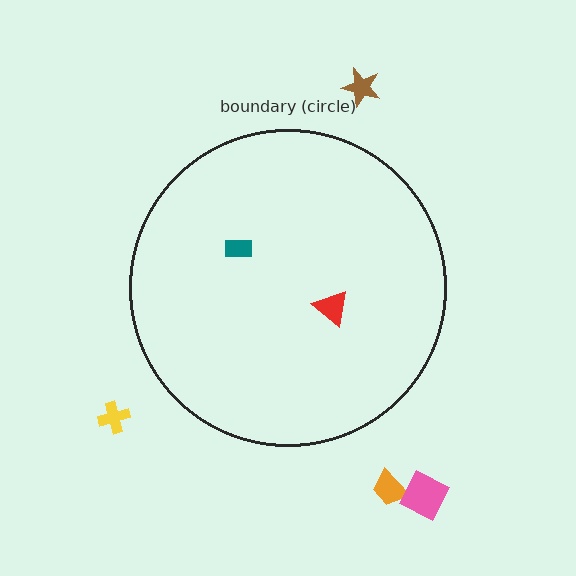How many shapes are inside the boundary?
2 inside, 4 outside.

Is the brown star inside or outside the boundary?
Outside.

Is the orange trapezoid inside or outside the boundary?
Outside.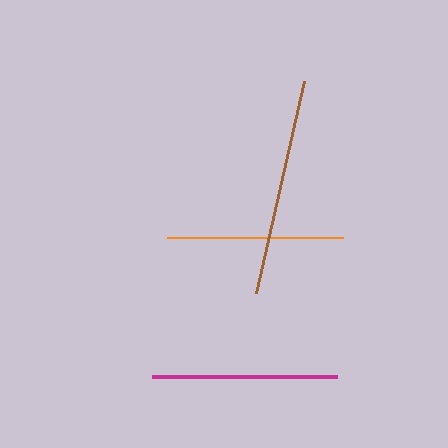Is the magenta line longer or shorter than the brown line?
The brown line is longer than the magenta line.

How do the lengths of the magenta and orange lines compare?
The magenta and orange lines are approximately the same length.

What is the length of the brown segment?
The brown segment is approximately 218 pixels long.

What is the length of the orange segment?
The orange segment is approximately 176 pixels long.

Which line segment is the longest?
The brown line is the longest at approximately 218 pixels.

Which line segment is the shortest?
The orange line is the shortest at approximately 176 pixels.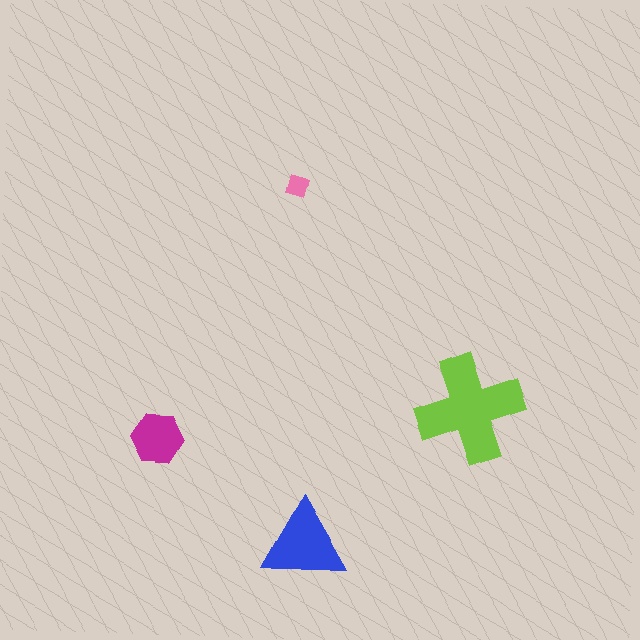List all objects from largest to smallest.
The lime cross, the blue triangle, the magenta hexagon, the pink diamond.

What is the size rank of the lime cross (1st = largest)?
1st.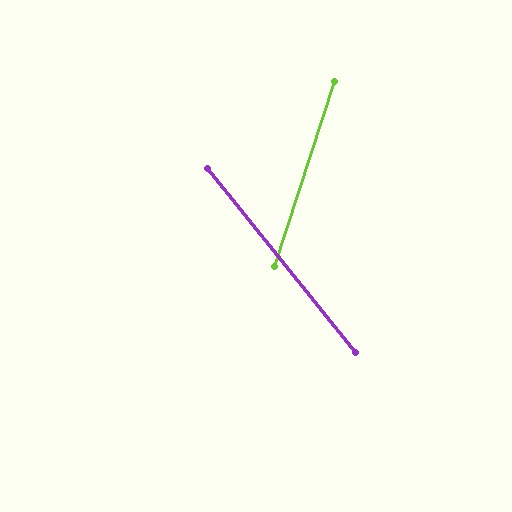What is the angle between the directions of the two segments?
Approximately 57 degrees.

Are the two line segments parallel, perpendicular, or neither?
Neither parallel nor perpendicular — they differ by about 57°.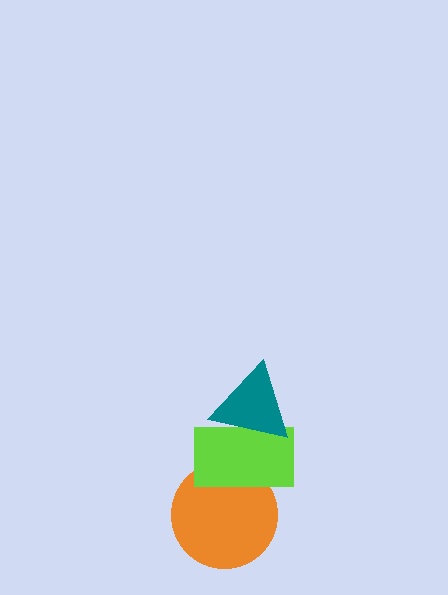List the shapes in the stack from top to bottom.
From top to bottom: the teal triangle, the lime rectangle, the orange circle.